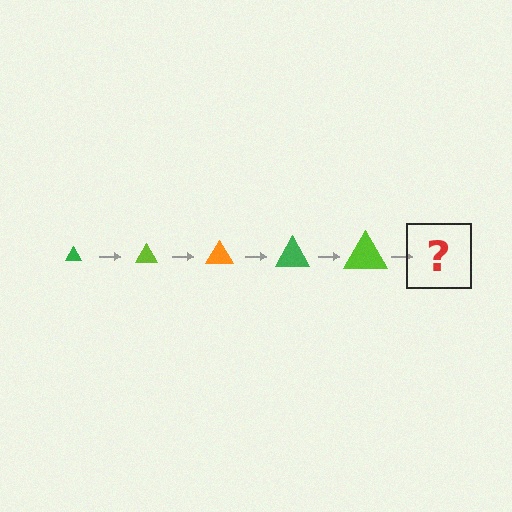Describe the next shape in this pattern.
It should be an orange triangle, larger than the previous one.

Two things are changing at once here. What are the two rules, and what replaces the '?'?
The two rules are that the triangle grows larger each step and the color cycles through green, lime, and orange. The '?' should be an orange triangle, larger than the previous one.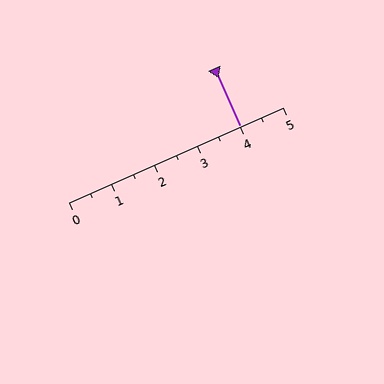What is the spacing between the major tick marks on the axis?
The major ticks are spaced 1 apart.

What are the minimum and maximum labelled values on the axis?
The axis runs from 0 to 5.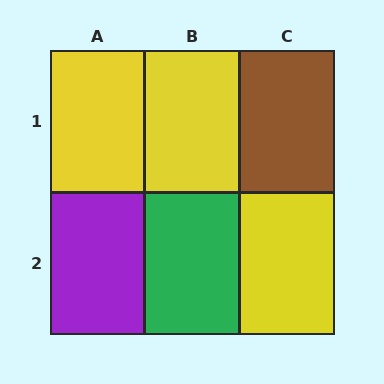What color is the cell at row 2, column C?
Yellow.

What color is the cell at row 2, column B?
Green.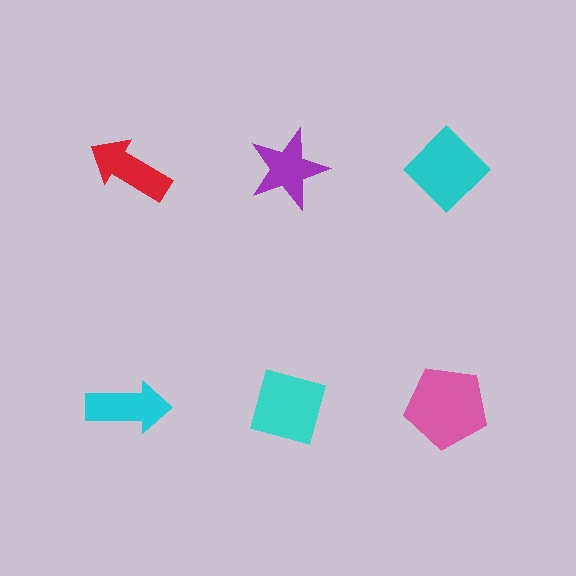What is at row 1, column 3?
A cyan diamond.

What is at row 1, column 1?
A red arrow.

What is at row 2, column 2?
A cyan diamond.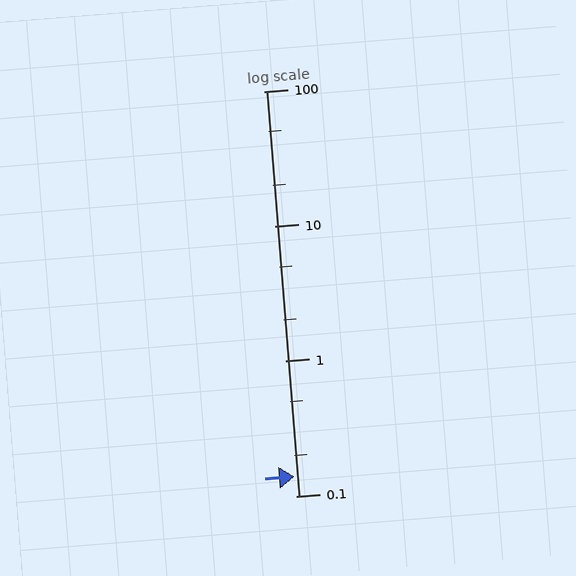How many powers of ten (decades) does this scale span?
The scale spans 3 decades, from 0.1 to 100.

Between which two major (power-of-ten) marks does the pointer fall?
The pointer is between 0.1 and 1.